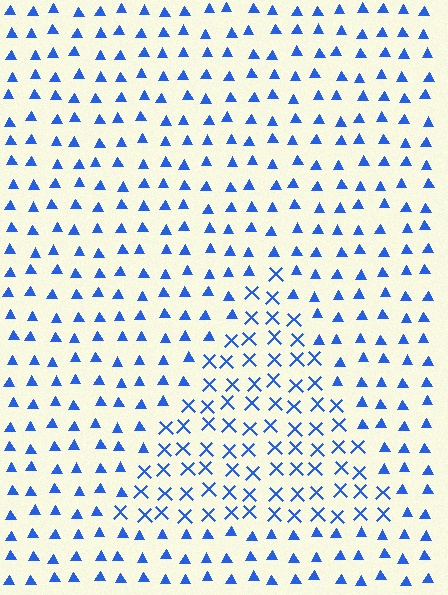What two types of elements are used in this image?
The image uses X marks inside the triangle region and triangles outside it.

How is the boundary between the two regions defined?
The boundary is defined by a change in element shape: X marks inside vs. triangles outside. All elements share the same color and spacing.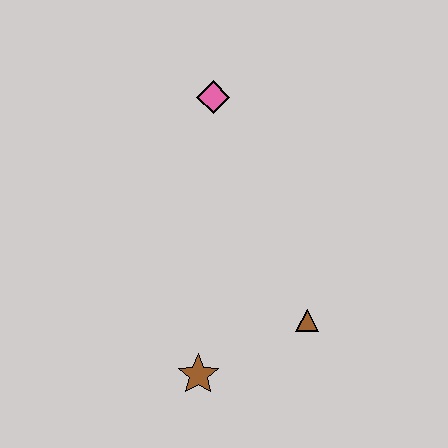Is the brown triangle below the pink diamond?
Yes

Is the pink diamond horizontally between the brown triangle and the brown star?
Yes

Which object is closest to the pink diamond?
The brown triangle is closest to the pink diamond.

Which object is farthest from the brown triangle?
The pink diamond is farthest from the brown triangle.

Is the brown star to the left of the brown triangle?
Yes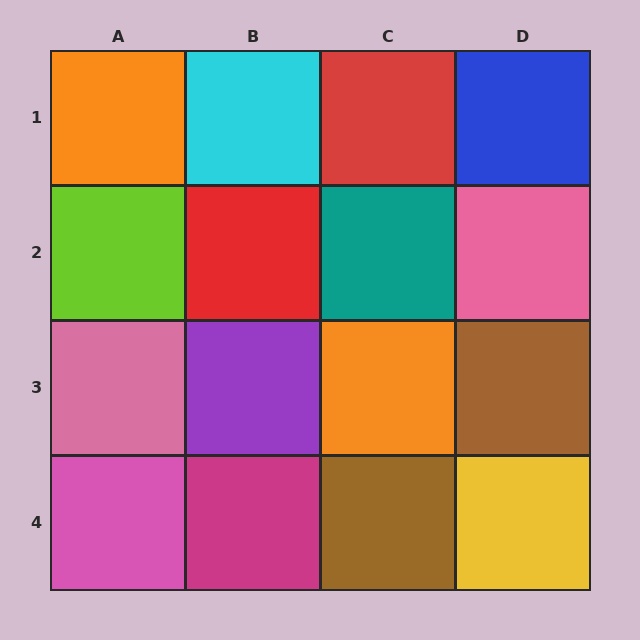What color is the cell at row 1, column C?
Red.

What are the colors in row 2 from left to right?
Lime, red, teal, pink.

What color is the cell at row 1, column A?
Orange.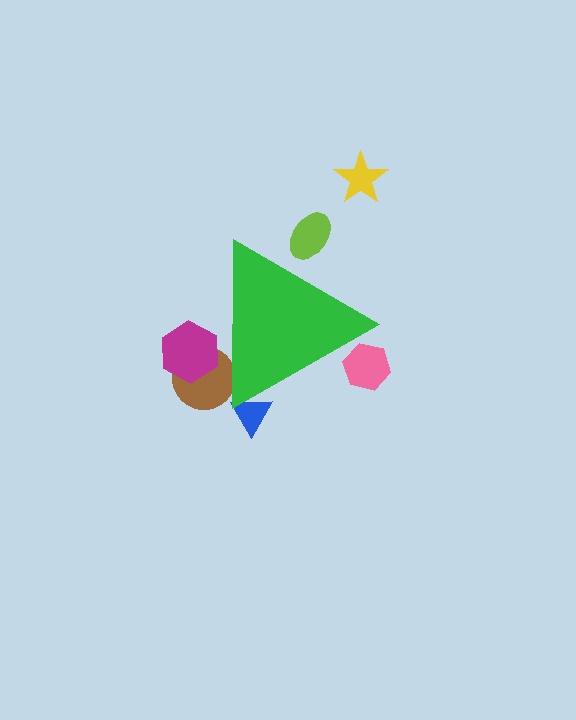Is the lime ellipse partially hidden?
Yes, the lime ellipse is partially hidden behind the green triangle.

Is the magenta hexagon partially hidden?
Yes, the magenta hexagon is partially hidden behind the green triangle.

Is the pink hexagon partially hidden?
Yes, the pink hexagon is partially hidden behind the green triangle.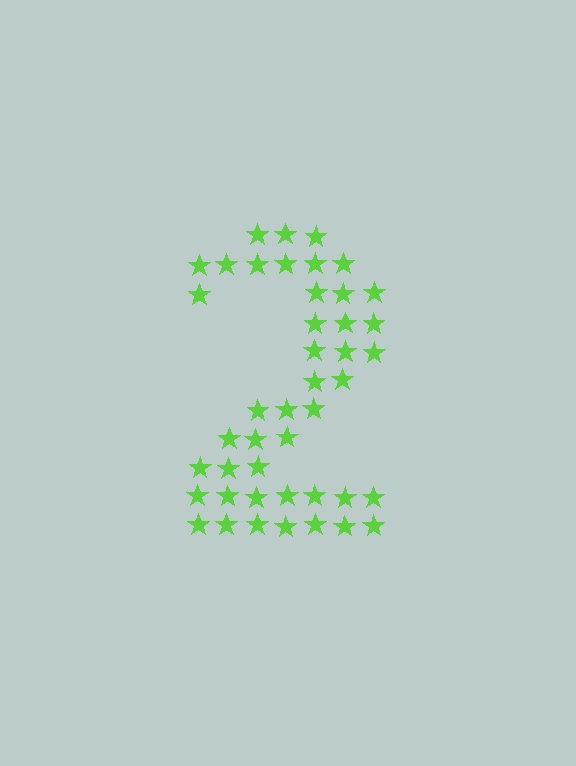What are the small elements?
The small elements are stars.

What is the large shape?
The large shape is the digit 2.